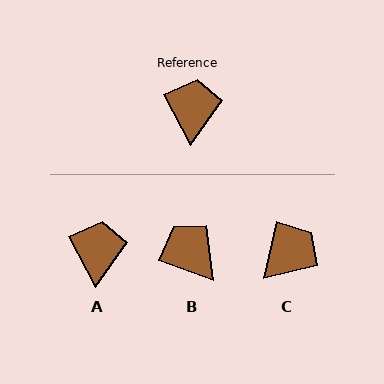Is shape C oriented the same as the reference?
No, it is off by about 40 degrees.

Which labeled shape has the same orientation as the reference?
A.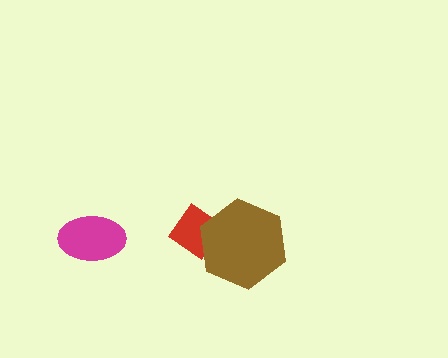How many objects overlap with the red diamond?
1 object overlaps with the red diamond.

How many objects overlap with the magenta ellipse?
0 objects overlap with the magenta ellipse.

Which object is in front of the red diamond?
The brown hexagon is in front of the red diamond.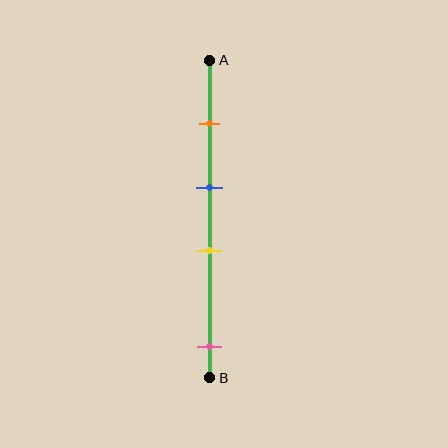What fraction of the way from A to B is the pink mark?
The pink mark is approximately 90% (0.9) of the way from A to B.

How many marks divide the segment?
There are 4 marks dividing the segment.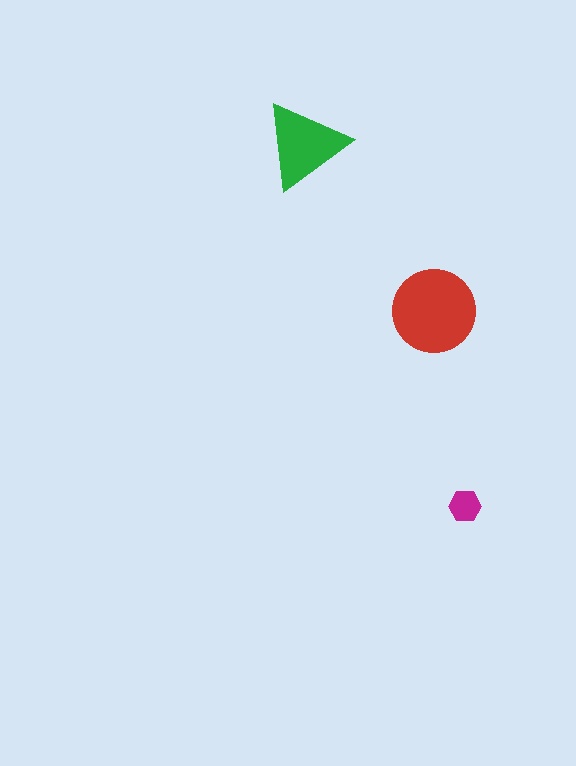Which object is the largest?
The red circle.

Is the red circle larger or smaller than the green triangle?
Larger.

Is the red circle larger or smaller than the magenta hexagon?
Larger.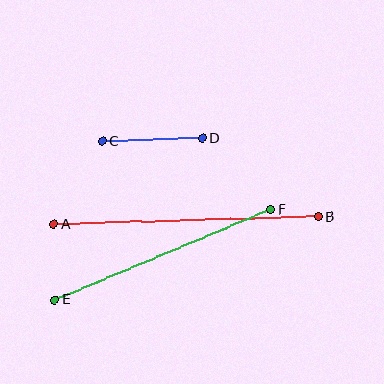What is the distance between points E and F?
The distance is approximately 234 pixels.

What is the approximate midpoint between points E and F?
The midpoint is at approximately (163, 255) pixels.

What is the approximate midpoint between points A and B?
The midpoint is at approximately (186, 221) pixels.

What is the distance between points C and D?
The distance is approximately 100 pixels.